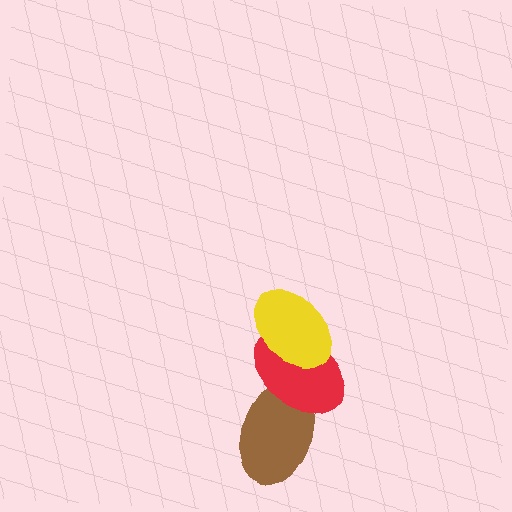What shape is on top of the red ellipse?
The yellow ellipse is on top of the red ellipse.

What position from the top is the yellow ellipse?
The yellow ellipse is 1st from the top.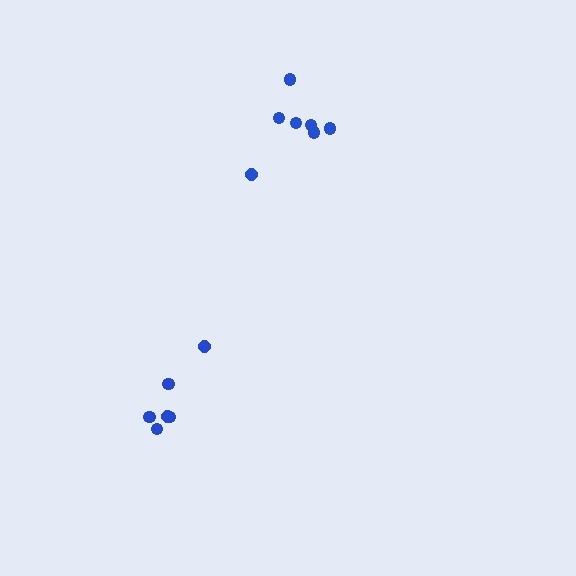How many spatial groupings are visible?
There are 2 spatial groupings.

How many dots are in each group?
Group 1: 7 dots, Group 2: 6 dots (13 total).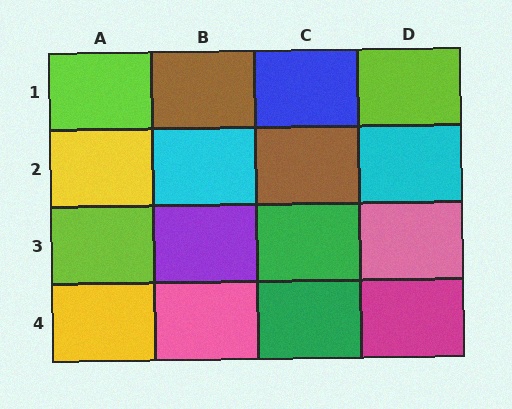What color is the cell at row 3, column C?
Green.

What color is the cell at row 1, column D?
Lime.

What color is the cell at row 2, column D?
Cyan.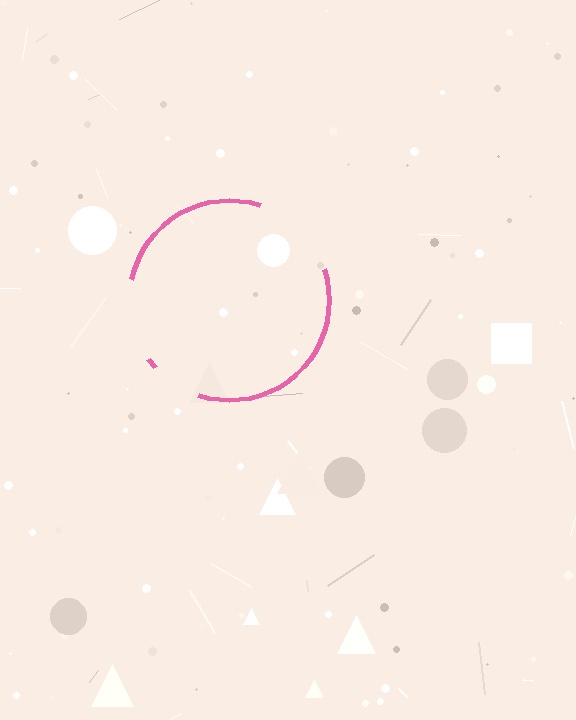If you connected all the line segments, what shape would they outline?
They would outline a circle.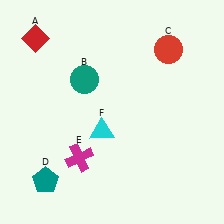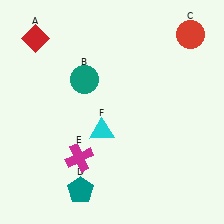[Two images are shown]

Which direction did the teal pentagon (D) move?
The teal pentagon (D) moved right.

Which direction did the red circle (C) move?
The red circle (C) moved right.